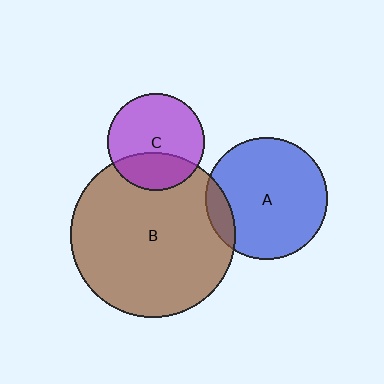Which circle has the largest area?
Circle B (brown).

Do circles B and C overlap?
Yes.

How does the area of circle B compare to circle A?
Approximately 1.8 times.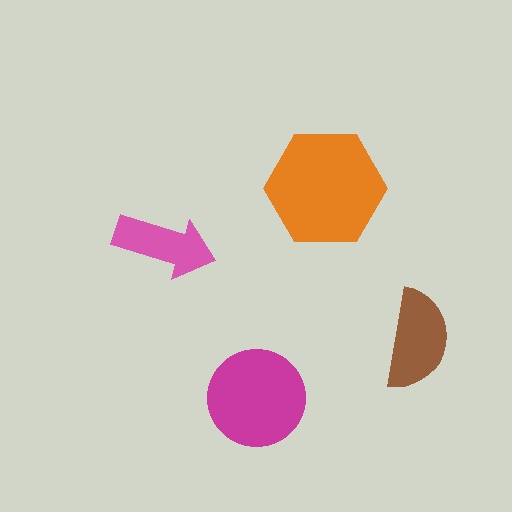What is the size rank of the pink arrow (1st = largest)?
4th.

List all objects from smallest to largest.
The pink arrow, the brown semicircle, the magenta circle, the orange hexagon.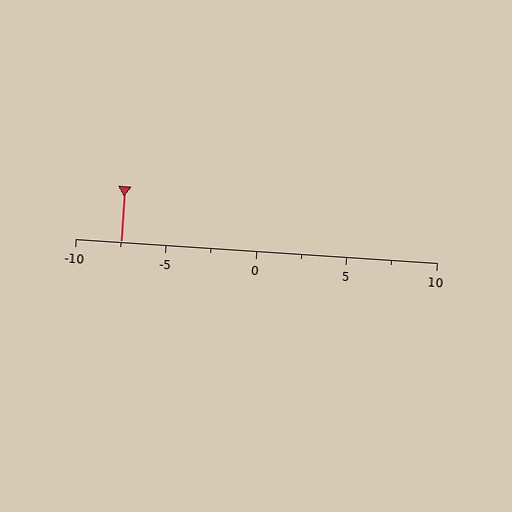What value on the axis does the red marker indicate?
The marker indicates approximately -7.5.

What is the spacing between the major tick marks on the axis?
The major ticks are spaced 5 apart.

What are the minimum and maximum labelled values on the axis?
The axis runs from -10 to 10.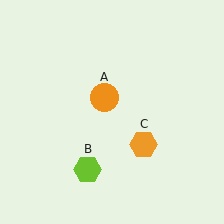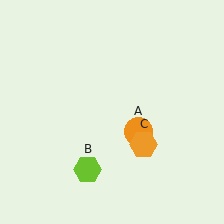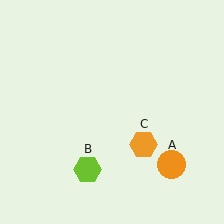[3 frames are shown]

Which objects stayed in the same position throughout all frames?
Lime hexagon (object B) and orange hexagon (object C) remained stationary.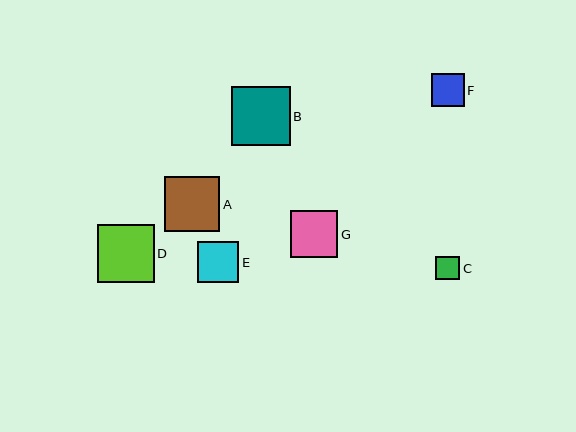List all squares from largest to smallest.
From largest to smallest: B, D, A, G, E, F, C.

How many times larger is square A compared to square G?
Square A is approximately 1.2 times the size of square G.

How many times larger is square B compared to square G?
Square B is approximately 1.2 times the size of square G.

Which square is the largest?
Square B is the largest with a size of approximately 59 pixels.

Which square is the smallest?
Square C is the smallest with a size of approximately 24 pixels.